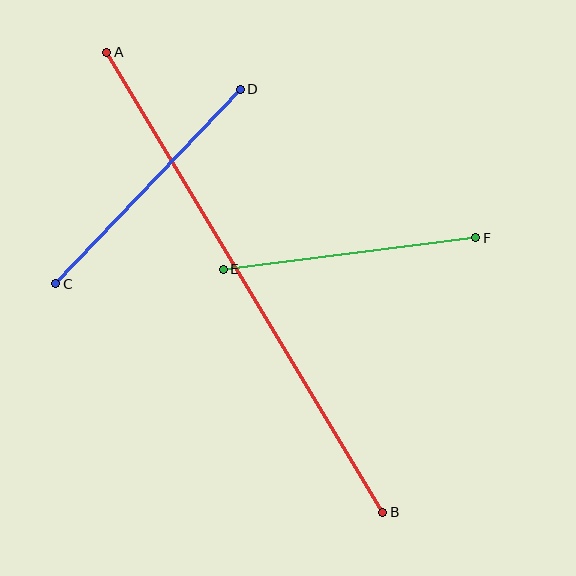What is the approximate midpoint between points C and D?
The midpoint is at approximately (148, 186) pixels.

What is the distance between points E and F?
The distance is approximately 254 pixels.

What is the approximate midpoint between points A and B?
The midpoint is at approximately (245, 282) pixels.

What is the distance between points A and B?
The distance is approximately 537 pixels.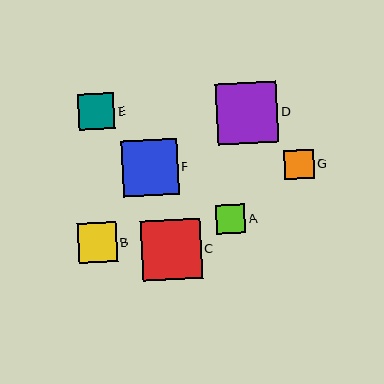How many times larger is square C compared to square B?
Square C is approximately 1.5 times the size of square B.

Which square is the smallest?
Square A is the smallest with a size of approximately 29 pixels.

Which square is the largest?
Square D is the largest with a size of approximately 61 pixels.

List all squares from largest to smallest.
From largest to smallest: D, C, F, B, E, G, A.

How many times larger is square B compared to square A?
Square B is approximately 1.4 times the size of square A.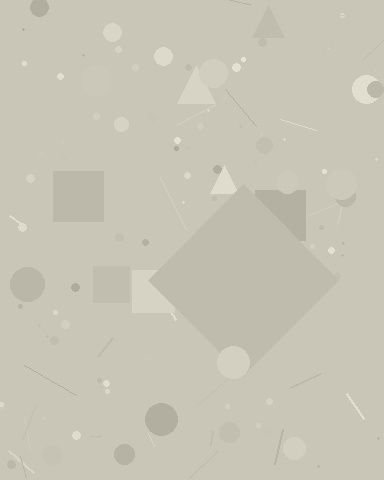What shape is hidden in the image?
A diamond is hidden in the image.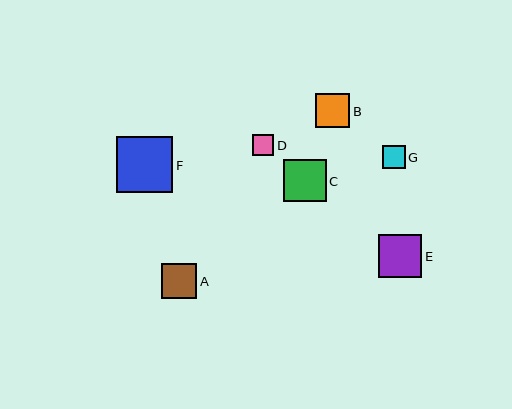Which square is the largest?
Square F is the largest with a size of approximately 56 pixels.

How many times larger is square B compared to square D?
Square B is approximately 1.6 times the size of square D.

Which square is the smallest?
Square D is the smallest with a size of approximately 21 pixels.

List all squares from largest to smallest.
From largest to smallest: F, E, C, A, B, G, D.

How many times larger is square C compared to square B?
Square C is approximately 1.2 times the size of square B.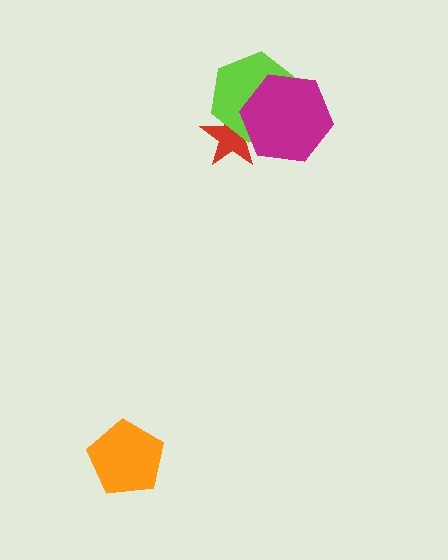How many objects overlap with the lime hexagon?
2 objects overlap with the lime hexagon.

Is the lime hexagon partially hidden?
Yes, it is partially covered by another shape.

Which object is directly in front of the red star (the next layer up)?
The lime hexagon is directly in front of the red star.